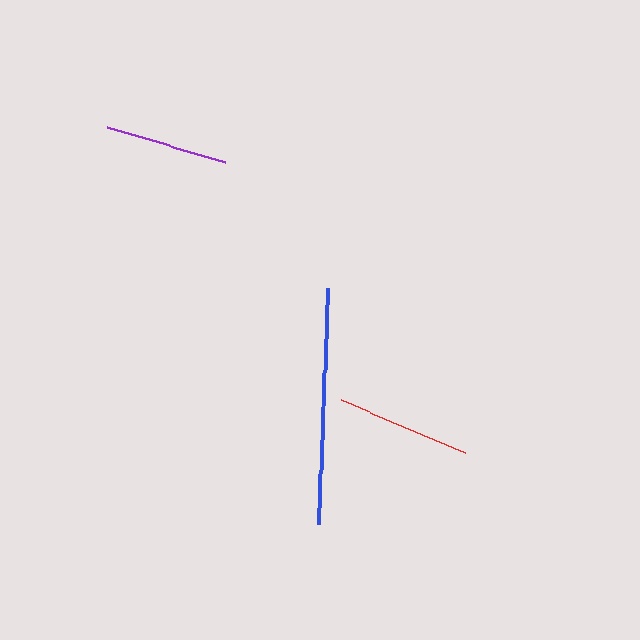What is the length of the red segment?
The red segment is approximately 135 pixels long.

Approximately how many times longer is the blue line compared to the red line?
The blue line is approximately 1.7 times the length of the red line.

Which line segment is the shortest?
The purple line is the shortest at approximately 123 pixels.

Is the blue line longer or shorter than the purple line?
The blue line is longer than the purple line.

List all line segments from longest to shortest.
From longest to shortest: blue, red, purple.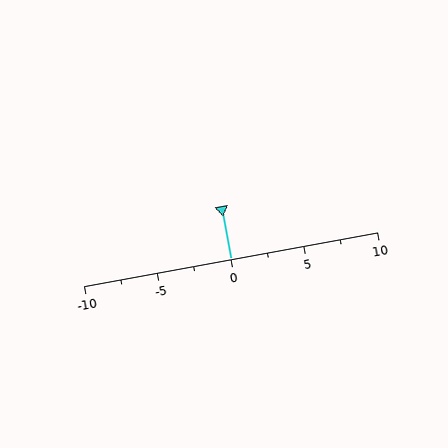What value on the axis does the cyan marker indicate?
The marker indicates approximately 0.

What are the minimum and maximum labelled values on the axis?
The axis runs from -10 to 10.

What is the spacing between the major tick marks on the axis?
The major ticks are spaced 5 apart.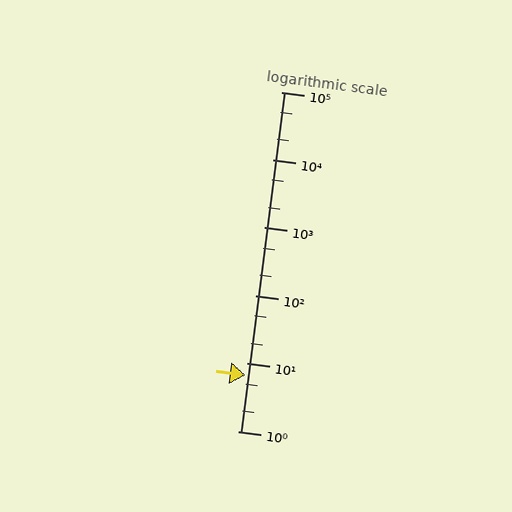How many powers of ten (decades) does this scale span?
The scale spans 5 decades, from 1 to 100000.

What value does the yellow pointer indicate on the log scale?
The pointer indicates approximately 6.7.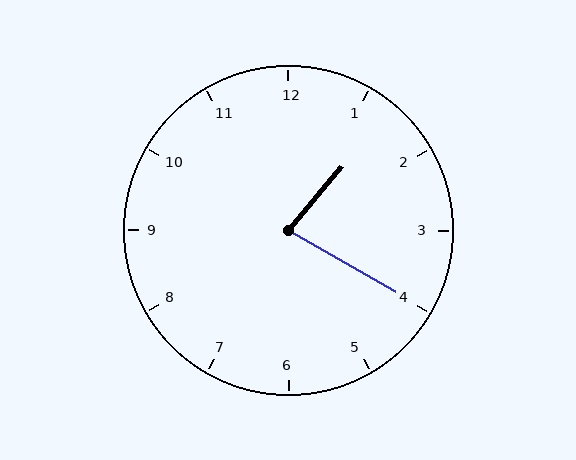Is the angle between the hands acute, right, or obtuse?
It is acute.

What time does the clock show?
1:20.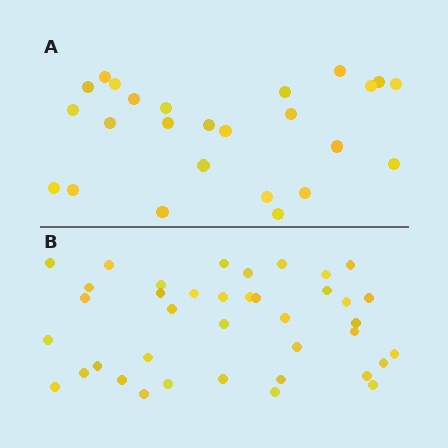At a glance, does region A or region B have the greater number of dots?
Region B (the bottom region) has more dots.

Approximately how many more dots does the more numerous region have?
Region B has approximately 15 more dots than region A.